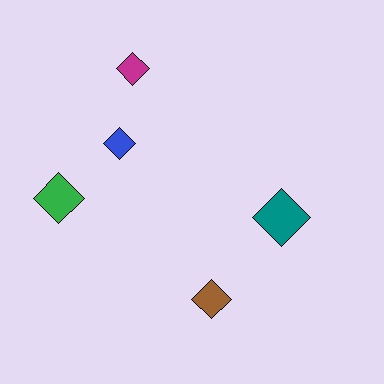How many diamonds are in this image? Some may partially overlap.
There are 5 diamonds.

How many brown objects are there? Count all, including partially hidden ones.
There is 1 brown object.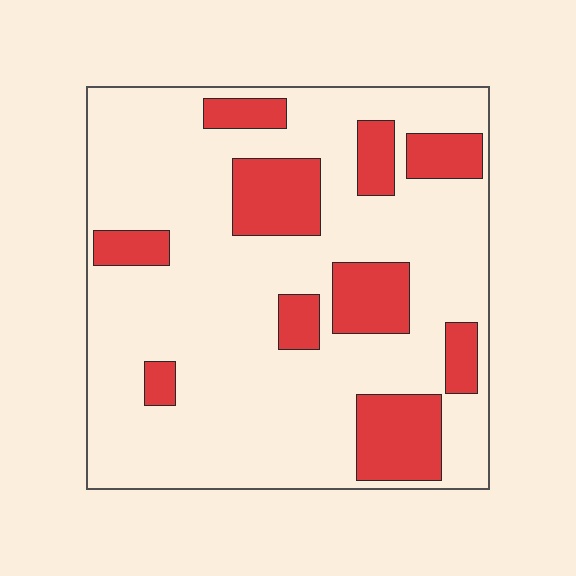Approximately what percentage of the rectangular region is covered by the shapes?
Approximately 25%.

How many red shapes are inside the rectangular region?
10.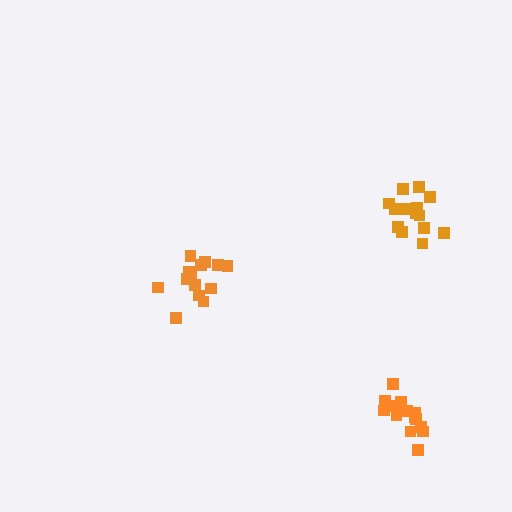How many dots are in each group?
Group 1: 15 dots, Group 2: 14 dots, Group 3: 14 dots (43 total).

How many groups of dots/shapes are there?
There are 3 groups.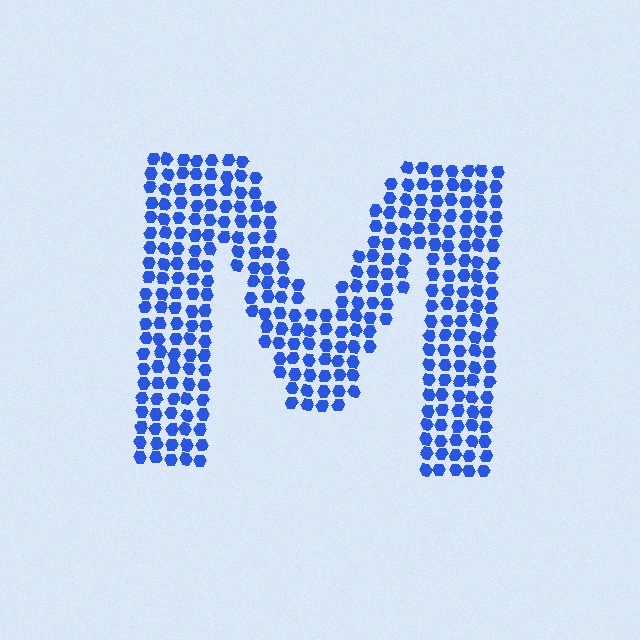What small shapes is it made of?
It is made of small hexagons.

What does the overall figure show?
The overall figure shows the letter M.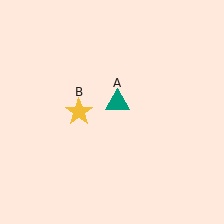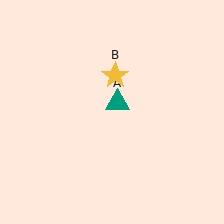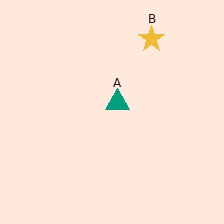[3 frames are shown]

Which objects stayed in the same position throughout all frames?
Teal triangle (object A) remained stationary.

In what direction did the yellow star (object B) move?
The yellow star (object B) moved up and to the right.